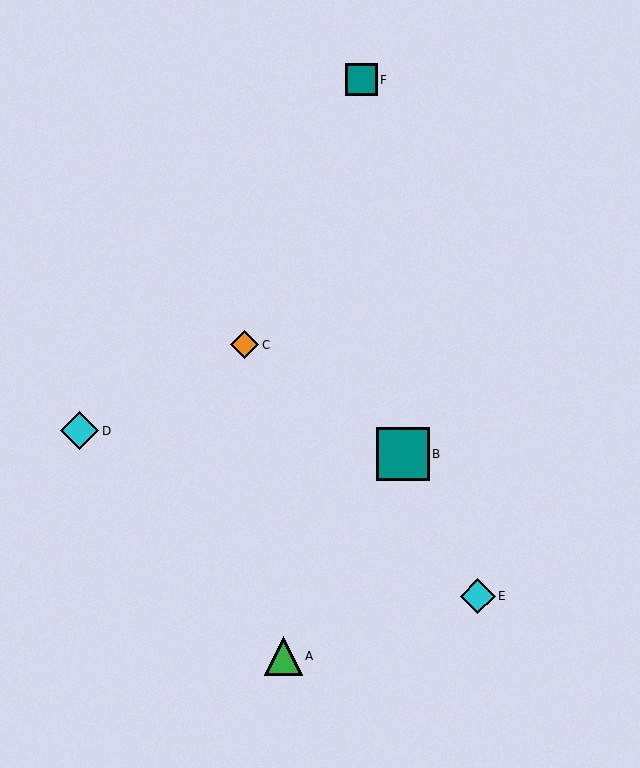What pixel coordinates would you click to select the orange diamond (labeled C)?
Click at (245, 345) to select the orange diamond C.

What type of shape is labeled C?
Shape C is an orange diamond.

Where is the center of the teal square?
The center of the teal square is at (361, 80).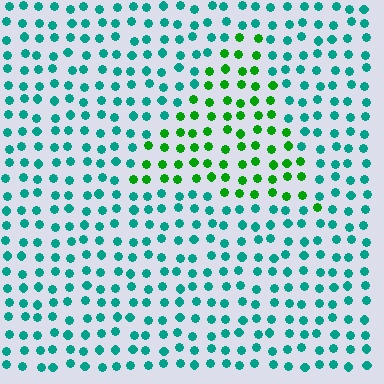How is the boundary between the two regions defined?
The boundary is defined purely by a slight shift in hue (about 49 degrees). Spacing, size, and orientation are identical on both sides.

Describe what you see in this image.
The image is filled with small teal elements in a uniform arrangement. A triangle-shaped region is visible where the elements are tinted to a slightly different hue, forming a subtle color boundary.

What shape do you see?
I see a triangle.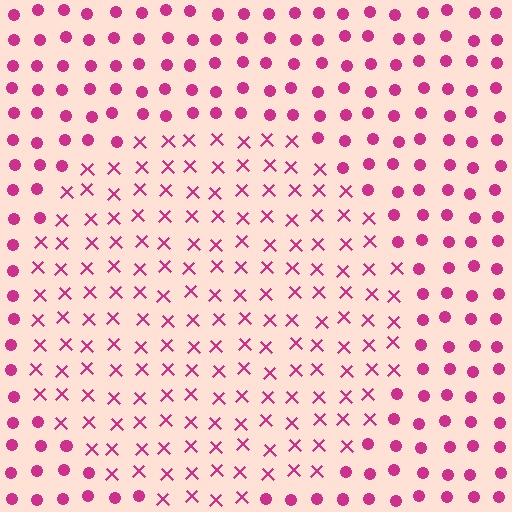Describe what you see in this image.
The image is filled with small magenta elements arranged in a uniform grid. A circle-shaped region contains X marks, while the surrounding area contains circles. The boundary is defined purely by the change in element shape.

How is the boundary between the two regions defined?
The boundary is defined by a change in element shape: X marks inside vs. circles outside. All elements share the same color and spacing.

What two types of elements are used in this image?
The image uses X marks inside the circle region and circles outside it.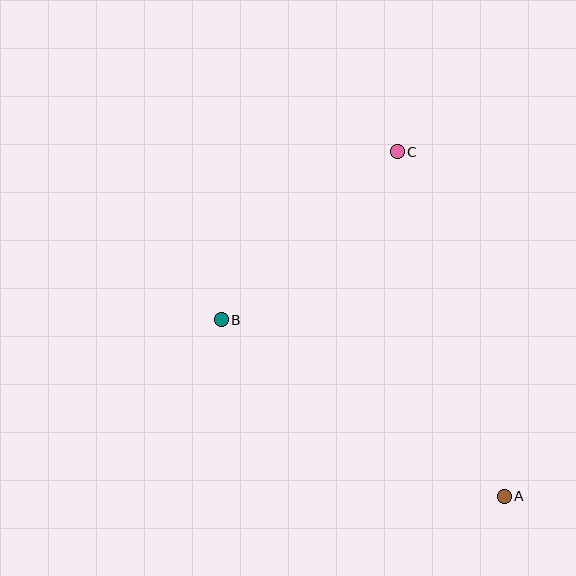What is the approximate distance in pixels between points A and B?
The distance between A and B is approximately 334 pixels.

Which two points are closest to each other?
Points B and C are closest to each other.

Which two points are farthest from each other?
Points A and C are farthest from each other.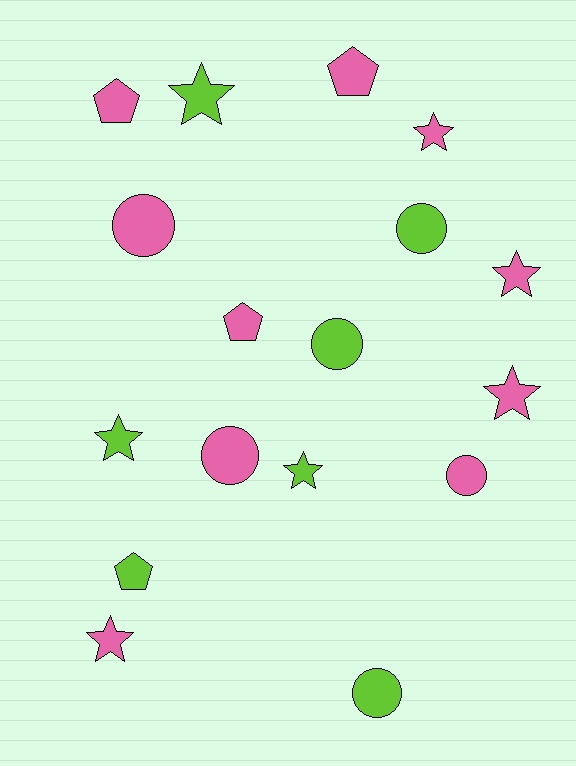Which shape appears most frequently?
Star, with 7 objects.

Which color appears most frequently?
Pink, with 10 objects.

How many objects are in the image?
There are 17 objects.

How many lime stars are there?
There are 3 lime stars.